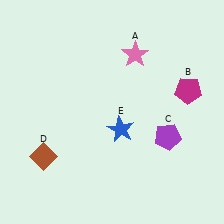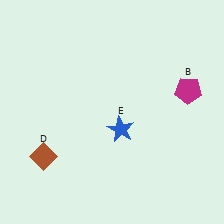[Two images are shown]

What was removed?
The purple pentagon (C), the pink star (A) were removed in Image 2.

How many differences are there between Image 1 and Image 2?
There are 2 differences between the two images.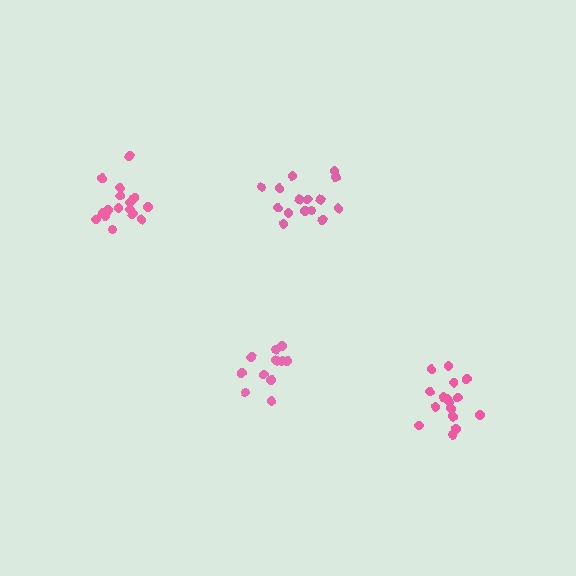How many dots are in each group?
Group 1: 16 dots, Group 2: 16 dots, Group 3: 11 dots, Group 4: 15 dots (58 total).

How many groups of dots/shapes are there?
There are 4 groups.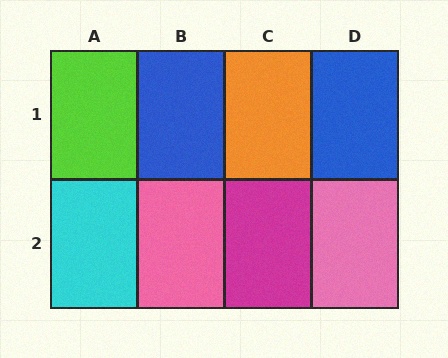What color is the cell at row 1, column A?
Lime.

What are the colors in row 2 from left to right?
Cyan, pink, magenta, pink.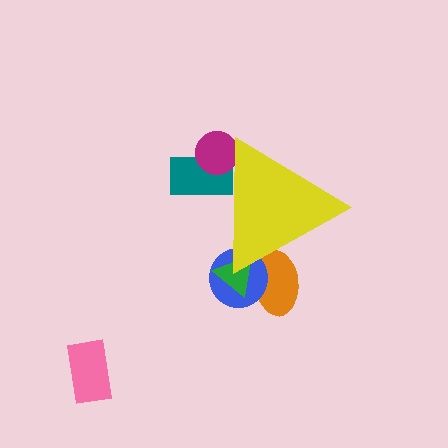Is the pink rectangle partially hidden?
No, the pink rectangle is fully visible.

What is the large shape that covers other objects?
A yellow triangle.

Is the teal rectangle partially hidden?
Yes, the teal rectangle is partially hidden behind the yellow triangle.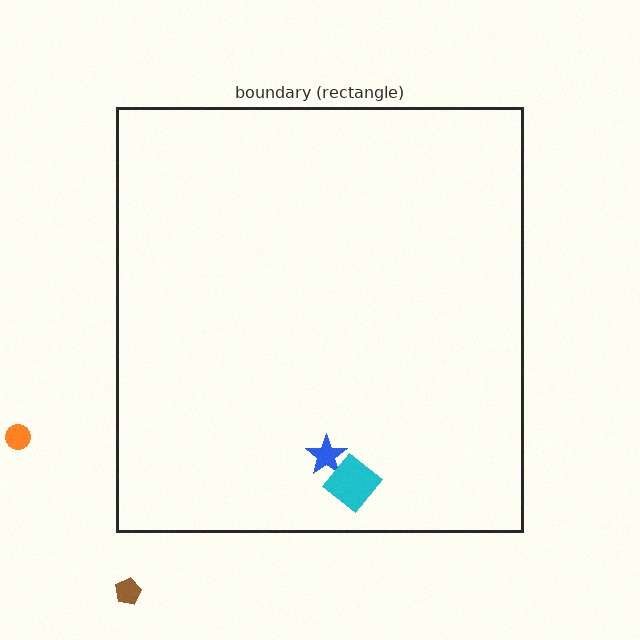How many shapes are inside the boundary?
2 inside, 2 outside.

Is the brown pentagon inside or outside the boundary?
Outside.